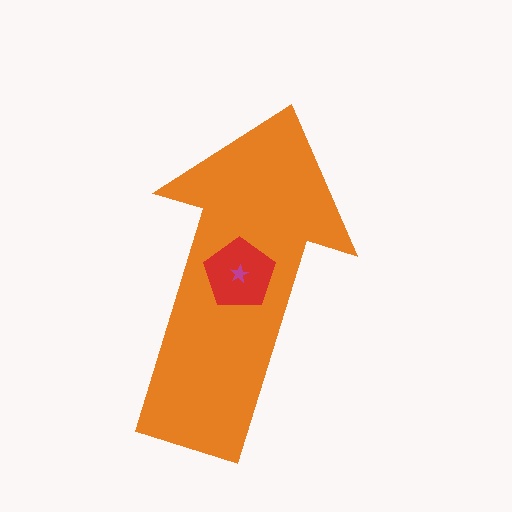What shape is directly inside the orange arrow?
The red pentagon.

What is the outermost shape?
The orange arrow.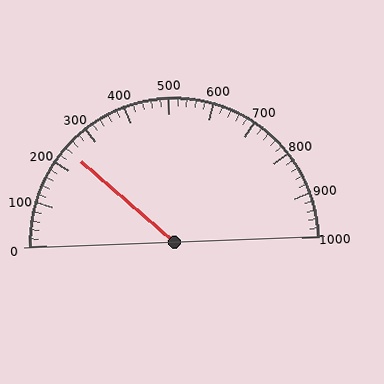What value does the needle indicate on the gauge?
The needle indicates approximately 240.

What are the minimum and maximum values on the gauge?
The gauge ranges from 0 to 1000.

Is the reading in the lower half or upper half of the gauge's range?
The reading is in the lower half of the range (0 to 1000).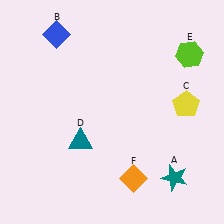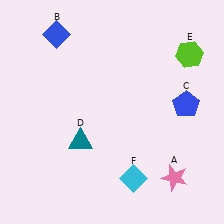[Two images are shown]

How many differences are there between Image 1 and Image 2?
There are 3 differences between the two images.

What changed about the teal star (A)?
In Image 1, A is teal. In Image 2, it changed to pink.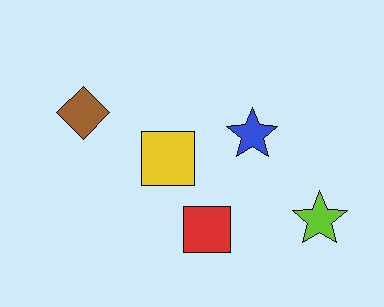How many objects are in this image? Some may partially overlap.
There are 5 objects.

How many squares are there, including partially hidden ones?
There are 2 squares.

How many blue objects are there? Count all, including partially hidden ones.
There is 1 blue object.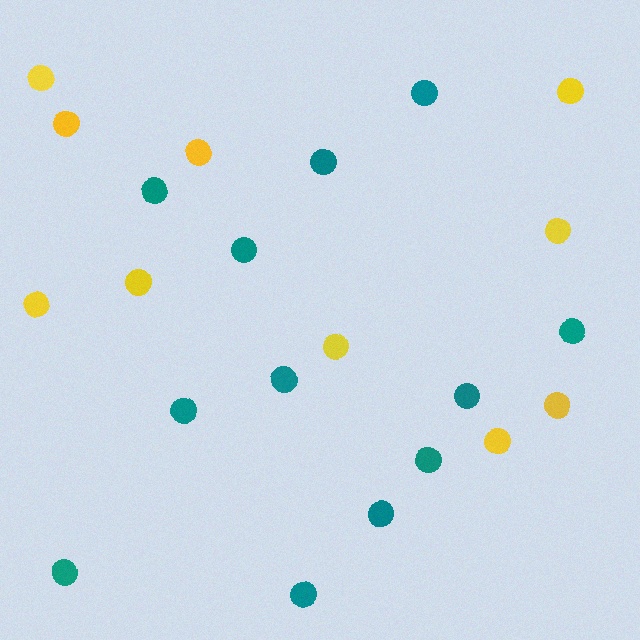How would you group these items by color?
There are 2 groups: one group of yellow circles (10) and one group of teal circles (12).